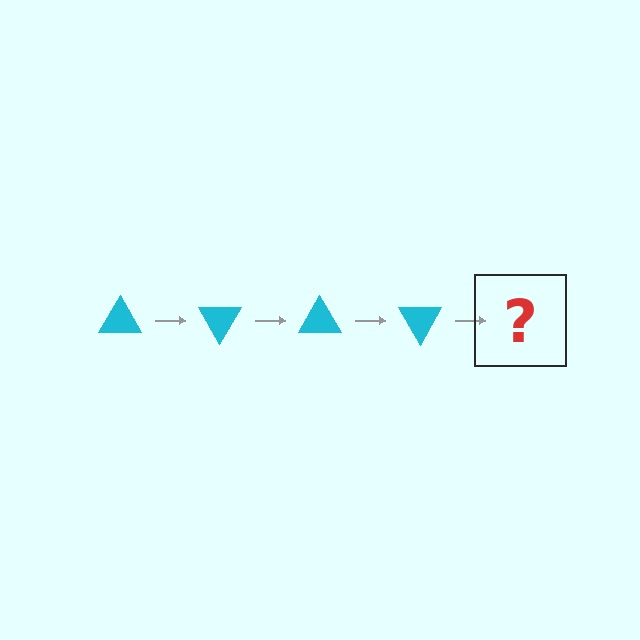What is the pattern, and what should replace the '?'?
The pattern is that the triangle rotates 60 degrees each step. The '?' should be a cyan triangle rotated 240 degrees.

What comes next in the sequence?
The next element should be a cyan triangle rotated 240 degrees.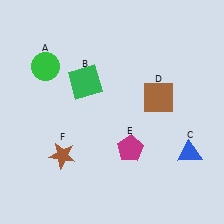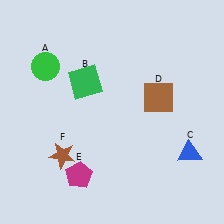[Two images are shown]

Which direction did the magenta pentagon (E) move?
The magenta pentagon (E) moved left.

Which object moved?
The magenta pentagon (E) moved left.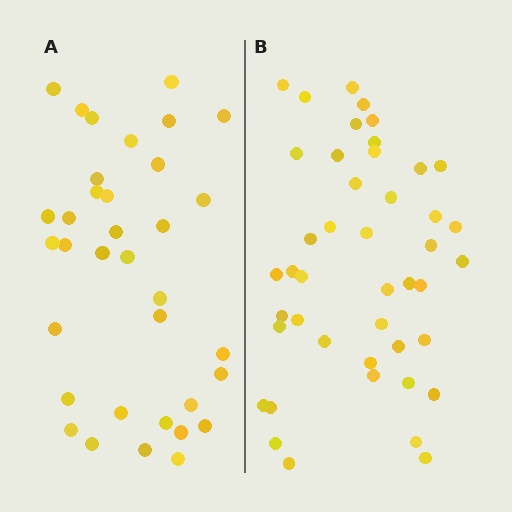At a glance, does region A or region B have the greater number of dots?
Region B (the right region) has more dots.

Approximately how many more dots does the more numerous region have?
Region B has roughly 8 or so more dots than region A.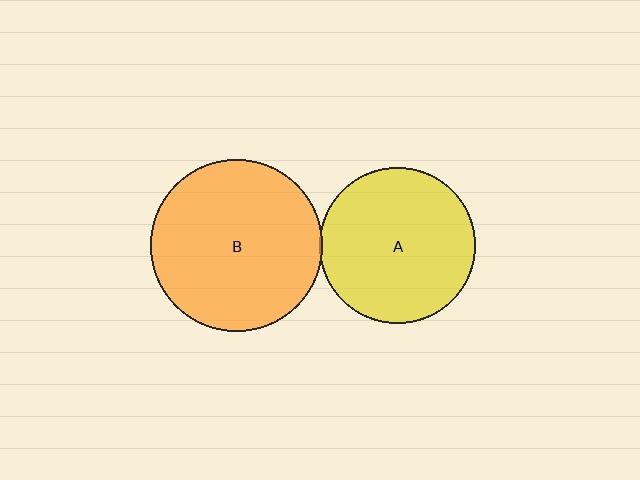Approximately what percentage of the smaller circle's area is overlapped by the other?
Approximately 5%.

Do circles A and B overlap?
Yes.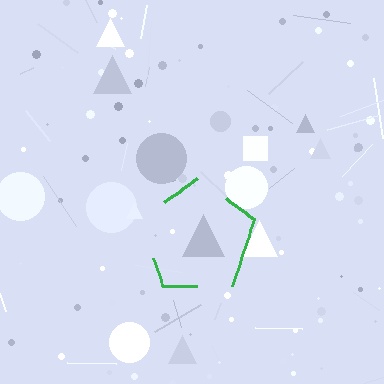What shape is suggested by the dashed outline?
The dashed outline suggests a pentagon.